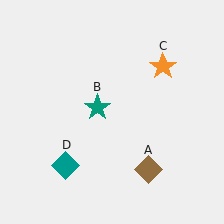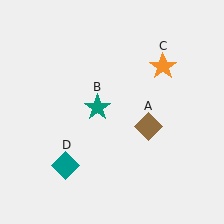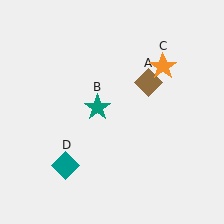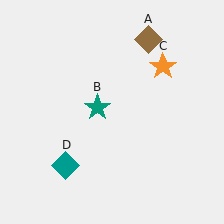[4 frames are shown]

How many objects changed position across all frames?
1 object changed position: brown diamond (object A).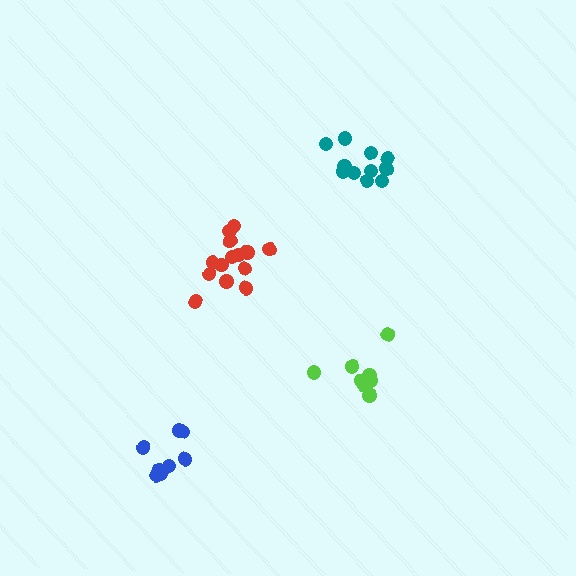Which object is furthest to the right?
The lime cluster is rightmost.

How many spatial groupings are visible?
There are 4 spatial groupings.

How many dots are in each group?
Group 1: 8 dots, Group 2: 14 dots, Group 3: 12 dots, Group 4: 8 dots (42 total).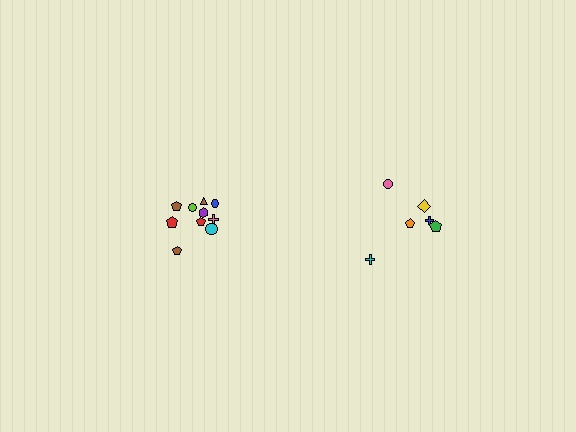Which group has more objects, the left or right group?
The left group.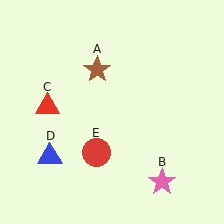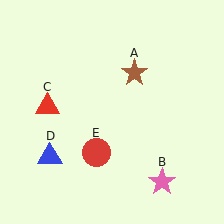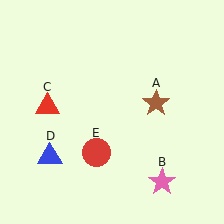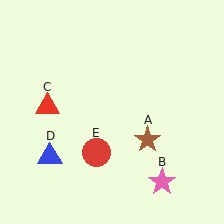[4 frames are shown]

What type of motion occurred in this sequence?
The brown star (object A) rotated clockwise around the center of the scene.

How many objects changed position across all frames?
1 object changed position: brown star (object A).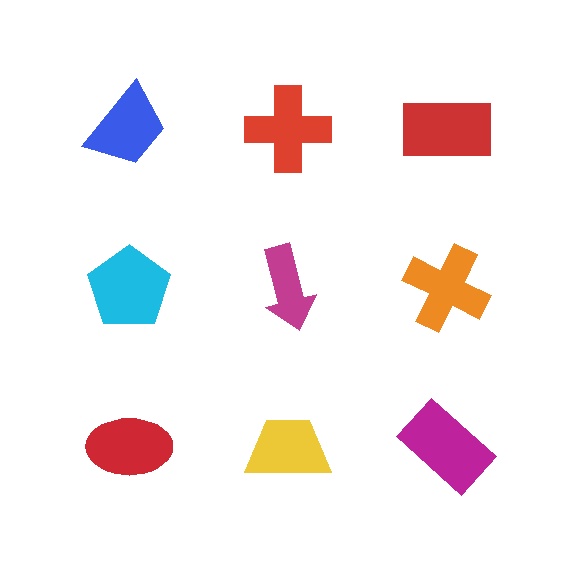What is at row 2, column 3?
An orange cross.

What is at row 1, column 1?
A blue trapezoid.